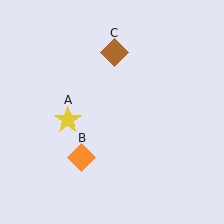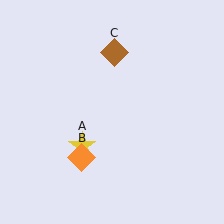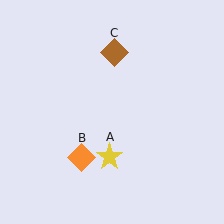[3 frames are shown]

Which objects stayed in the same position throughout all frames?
Orange diamond (object B) and brown diamond (object C) remained stationary.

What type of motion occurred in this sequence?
The yellow star (object A) rotated counterclockwise around the center of the scene.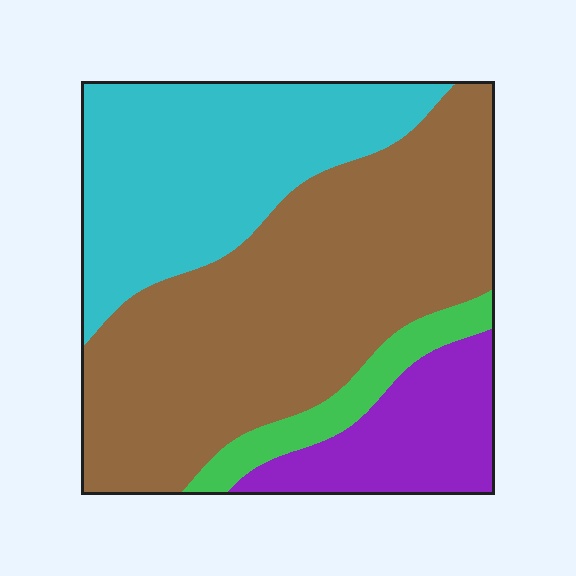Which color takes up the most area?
Brown, at roughly 50%.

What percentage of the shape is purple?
Purple takes up about one eighth (1/8) of the shape.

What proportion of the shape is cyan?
Cyan covers roughly 30% of the shape.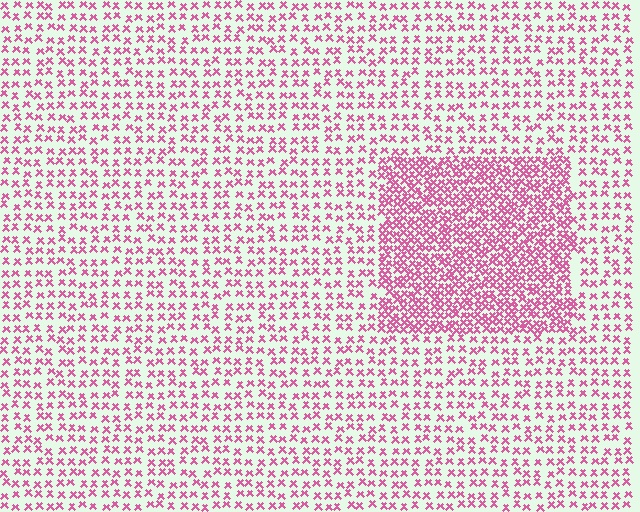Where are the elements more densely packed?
The elements are more densely packed inside the rectangle boundary.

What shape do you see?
I see a rectangle.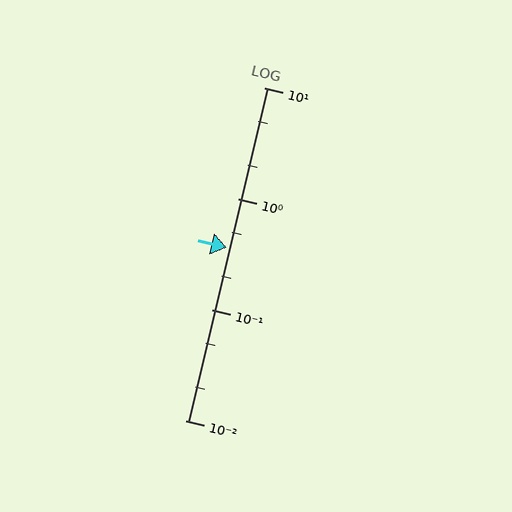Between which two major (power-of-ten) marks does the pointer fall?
The pointer is between 0.1 and 1.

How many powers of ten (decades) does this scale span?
The scale spans 3 decades, from 0.01 to 10.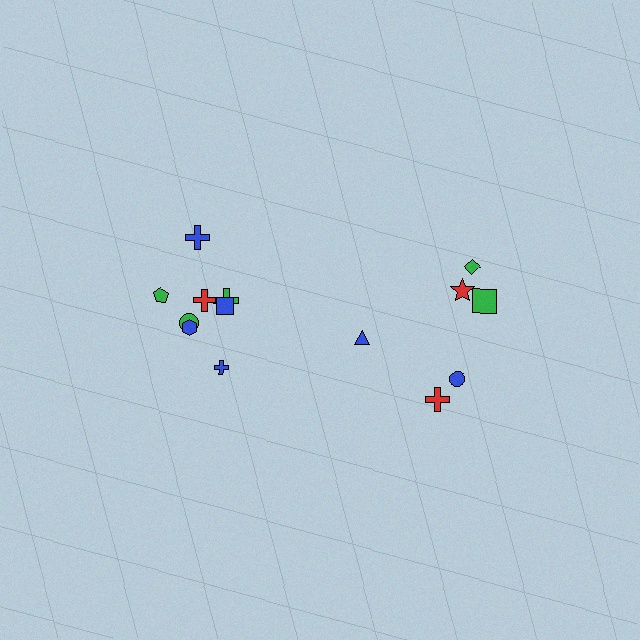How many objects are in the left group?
There are 8 objects.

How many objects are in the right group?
There are 6 objects.